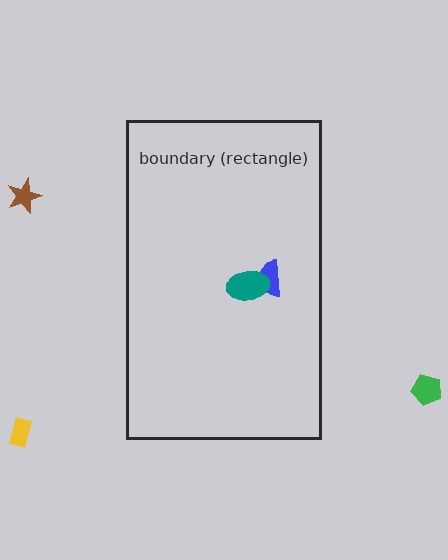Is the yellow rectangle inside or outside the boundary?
Outside.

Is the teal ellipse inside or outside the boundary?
Inside.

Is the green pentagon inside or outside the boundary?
Outside.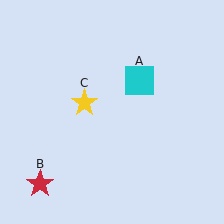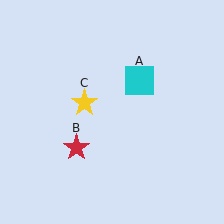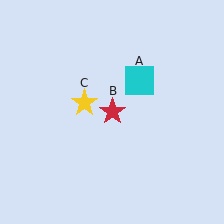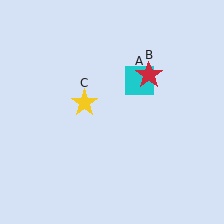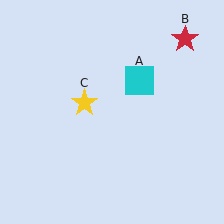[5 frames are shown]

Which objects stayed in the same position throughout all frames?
Cyan square (object A) and yellow star (object C) remained stationary.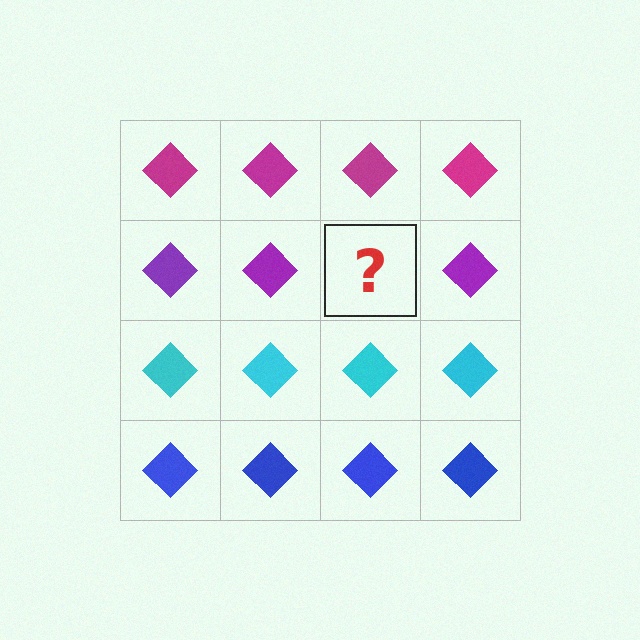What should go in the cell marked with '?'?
The missing cell should contain a purple diamond.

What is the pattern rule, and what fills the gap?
The rule is that each row has a consistent color. The gap should be filled with a purple diamond.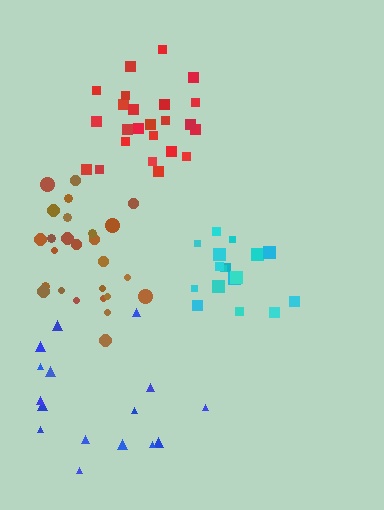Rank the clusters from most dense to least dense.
red, cyan, brown, blue.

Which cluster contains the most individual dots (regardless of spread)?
Brown (27).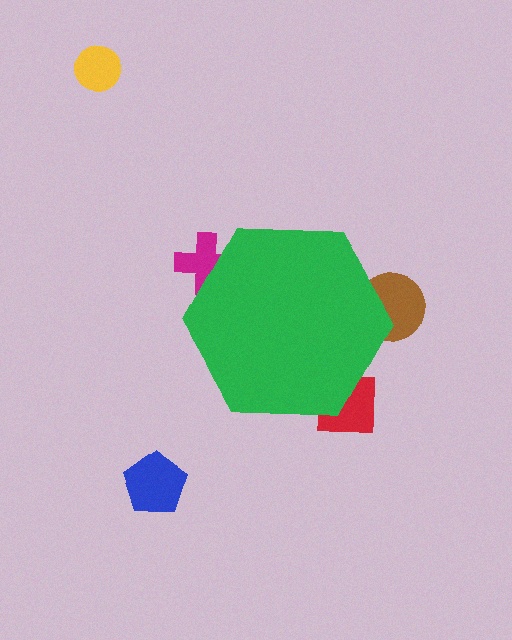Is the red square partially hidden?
Yes, the red square is partially hidden behind the green hexagon.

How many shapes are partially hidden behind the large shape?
3 shapes are partially hidden.